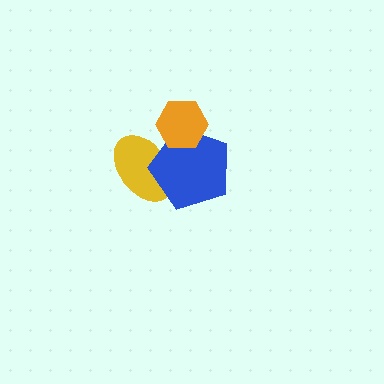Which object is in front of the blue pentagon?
The orange hexagon is in front of the blue pentagon.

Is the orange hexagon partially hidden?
No, no other shape covers it.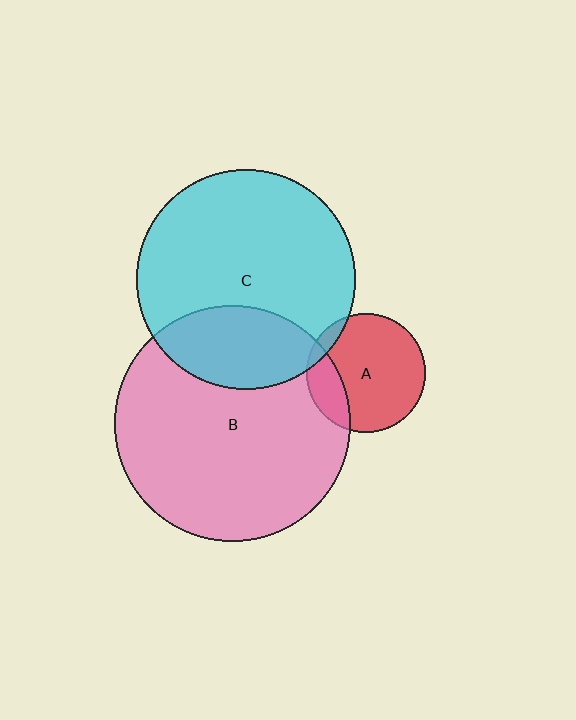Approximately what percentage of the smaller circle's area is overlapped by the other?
Approximately 25%.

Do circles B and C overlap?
Yes.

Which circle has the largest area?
Circle B (pink).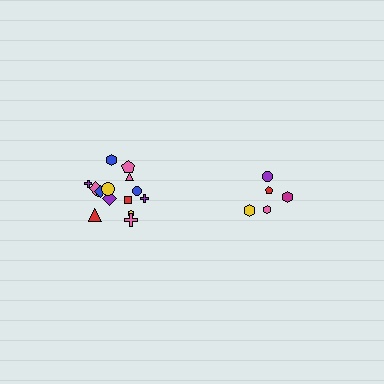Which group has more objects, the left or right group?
The left group.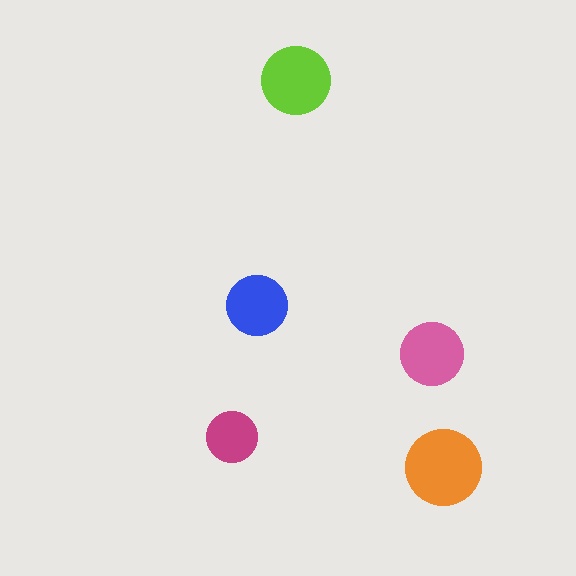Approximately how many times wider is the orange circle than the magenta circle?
About 1.5 times wider.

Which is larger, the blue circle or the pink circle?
The pink one.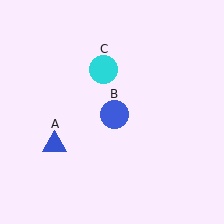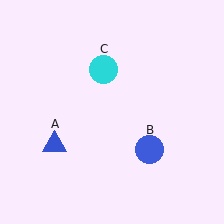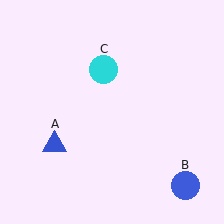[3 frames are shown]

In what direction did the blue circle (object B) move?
The blue circle (object B) moved down and to the right.